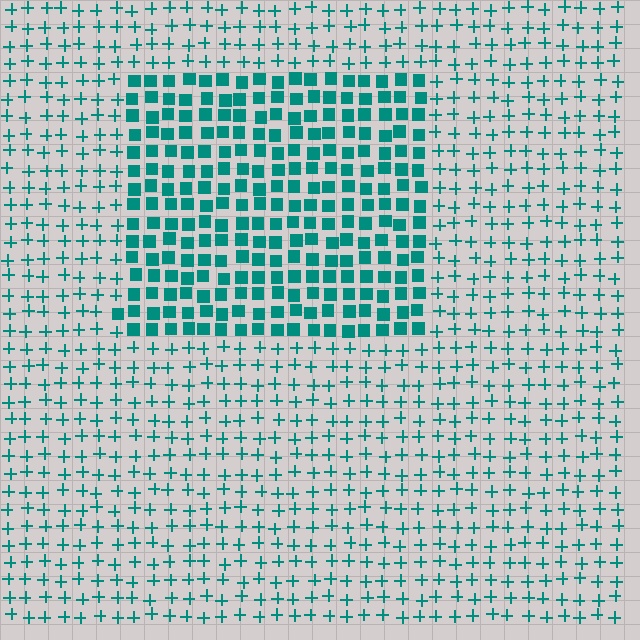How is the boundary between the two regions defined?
The boundary is defined by a change in element shape: squares inside vs. plus signs outside. All elements share the same color and spacing.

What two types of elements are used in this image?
The image uses squares inside the rectangle region and plus signs outside it.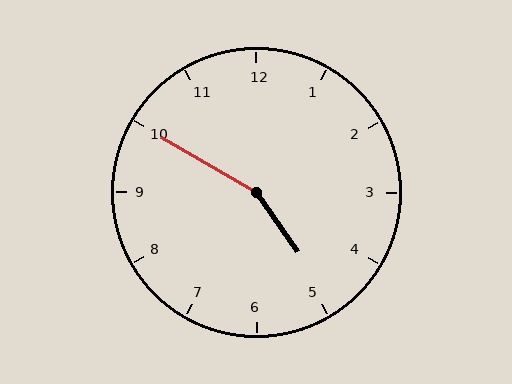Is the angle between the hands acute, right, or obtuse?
It is obtuse.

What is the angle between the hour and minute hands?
Approximately 155 degrees.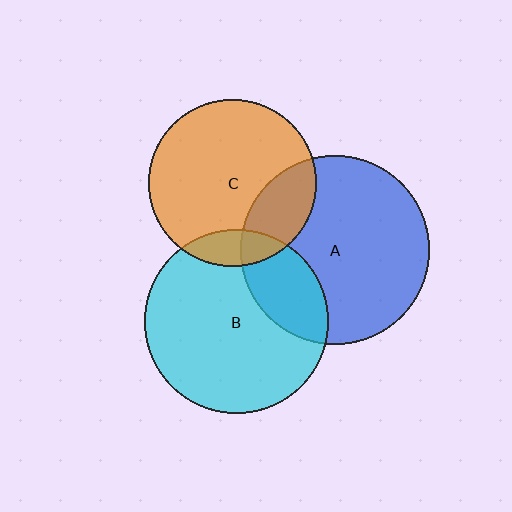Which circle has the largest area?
Circle A (blue).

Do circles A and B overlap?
Yes.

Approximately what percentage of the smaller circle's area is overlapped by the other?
Approximately 25%.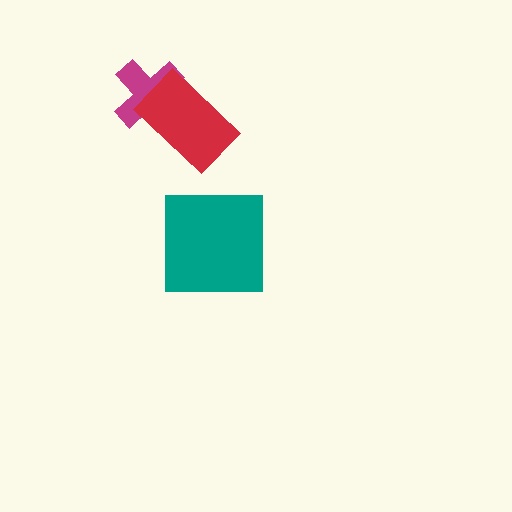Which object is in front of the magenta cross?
The red rectangle is in front of the magenta cross.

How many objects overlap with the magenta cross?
1 object overlaps with the magenta cross.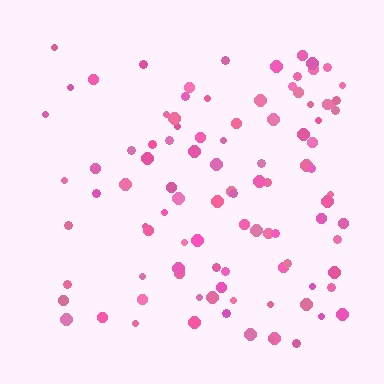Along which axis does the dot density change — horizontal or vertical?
Horizontal.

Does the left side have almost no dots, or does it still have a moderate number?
Still a moderate number, just noticeably fewer than the right.